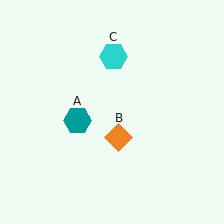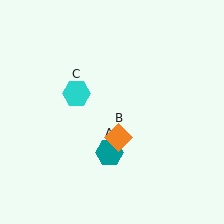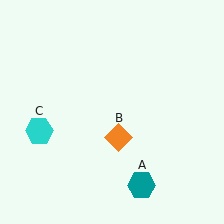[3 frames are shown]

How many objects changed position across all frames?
2 objects changed position: teal hexagon (object A), cyan hexagon (object C).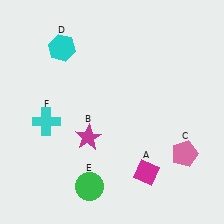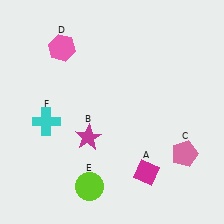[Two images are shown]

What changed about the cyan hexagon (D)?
In Image 1, D is cyan. In Image 2, it changed to pink.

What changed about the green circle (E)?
In Image 1, E is green. In Image 2, it changed to lime.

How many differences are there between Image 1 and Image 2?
There are 2 differences between the two images.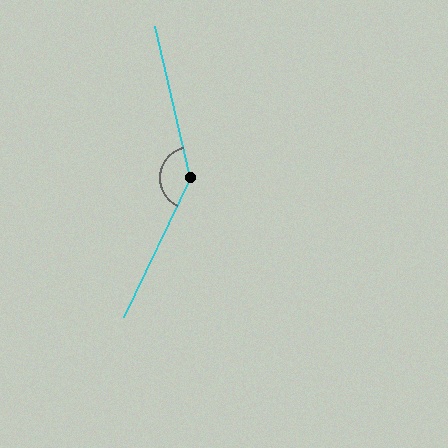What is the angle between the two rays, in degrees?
Approximately 141 degrees.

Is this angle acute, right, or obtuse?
It is obtuse.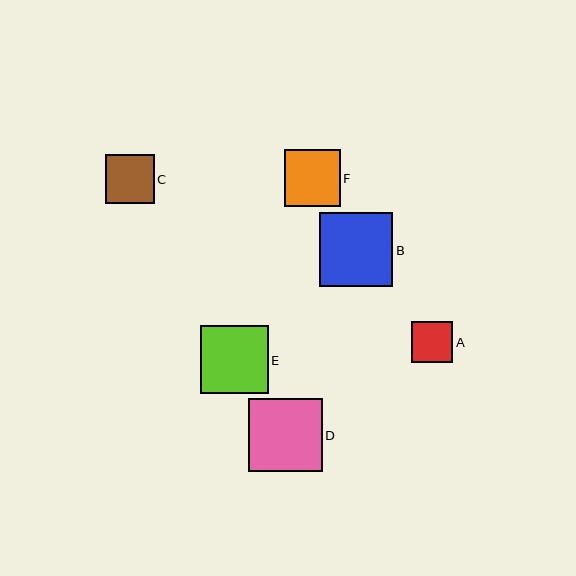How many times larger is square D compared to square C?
Square D is approximately 1.5 times the size of square C.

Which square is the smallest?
Square A is the smallest with a size of approximately 41 pixels.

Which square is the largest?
Square D is the largest with a size of approximately 74 pixels.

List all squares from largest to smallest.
From largest to smallest: D, B, E, F, C, A.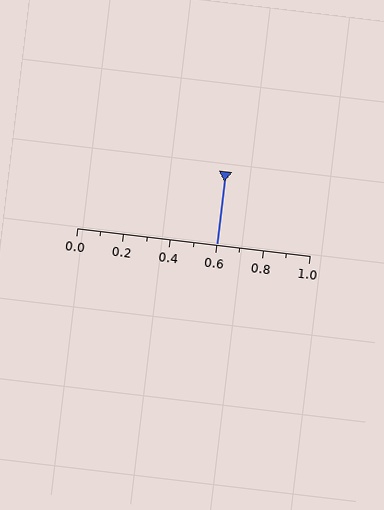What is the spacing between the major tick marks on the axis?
The major ticks are spaced 0.2 apart.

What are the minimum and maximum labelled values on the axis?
The axis runs from 0.0 to 1.0.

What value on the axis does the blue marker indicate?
The marker indicates approximately 0.6.